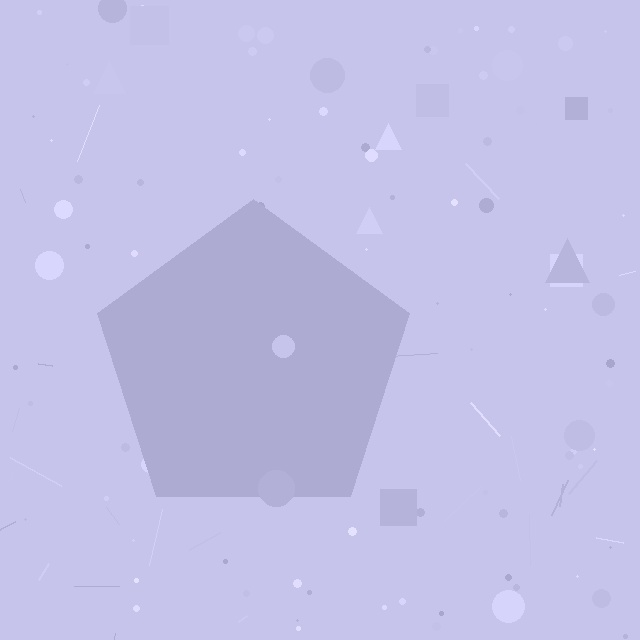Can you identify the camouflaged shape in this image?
The camouflaged shape is a pentagon.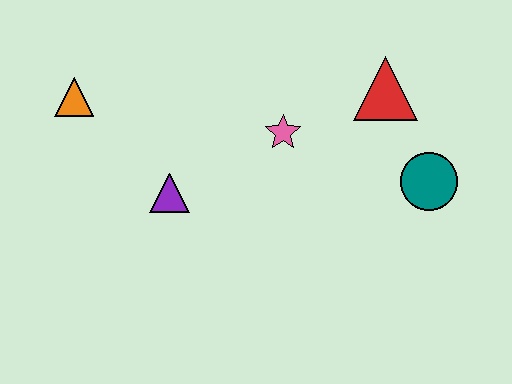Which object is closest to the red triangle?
The teal circle is closest to the red triangle.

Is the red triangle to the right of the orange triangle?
Yes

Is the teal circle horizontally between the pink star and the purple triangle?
No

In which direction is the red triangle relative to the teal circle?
The red triangle is above the teal circle.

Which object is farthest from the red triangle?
The orange triangle is farthest from the red triangle.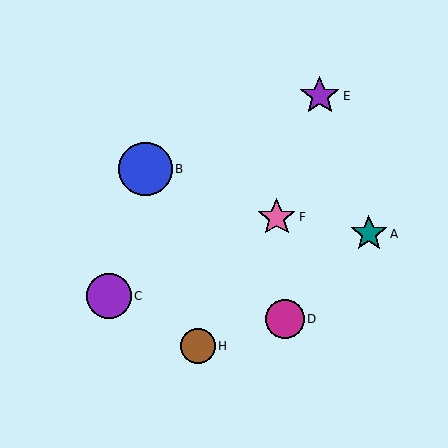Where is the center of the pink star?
The center of the pink star is at (277, 217).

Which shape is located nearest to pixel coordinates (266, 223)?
The pink star (labeled F) at (277, 217) is nearest to that location.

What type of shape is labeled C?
Shape C is a purple circle.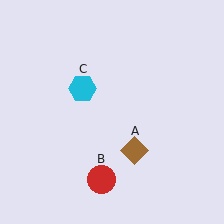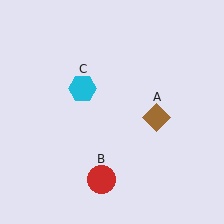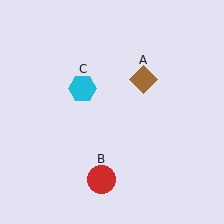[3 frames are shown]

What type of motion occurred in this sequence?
The brown diamond (object A) rotated counterclockwise around the center of the scene.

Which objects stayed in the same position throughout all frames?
Red circle (object B) and cyan hexagon (object C) remained stationary.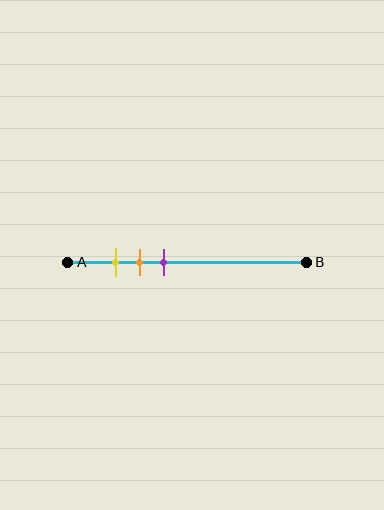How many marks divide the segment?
There are 3 marks dividing the segment.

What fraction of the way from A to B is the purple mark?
The purple mark is approximately 40% (0.4) of the way from A to B.